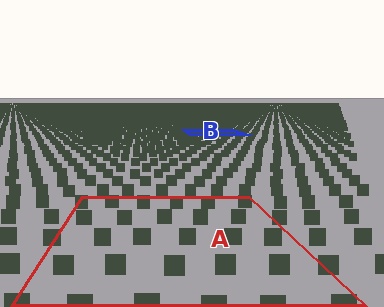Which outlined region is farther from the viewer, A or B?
Region B is farther from the viewer — the texture elements inside it appear smaller and more densely packed.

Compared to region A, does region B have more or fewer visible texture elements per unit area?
Region B has more texture elements per unit area — they are packed more densely because it is farther away.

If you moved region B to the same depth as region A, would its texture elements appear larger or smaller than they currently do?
They would appear larger. At a closer depth, the same texture elements are projected at a bigger on-screen size.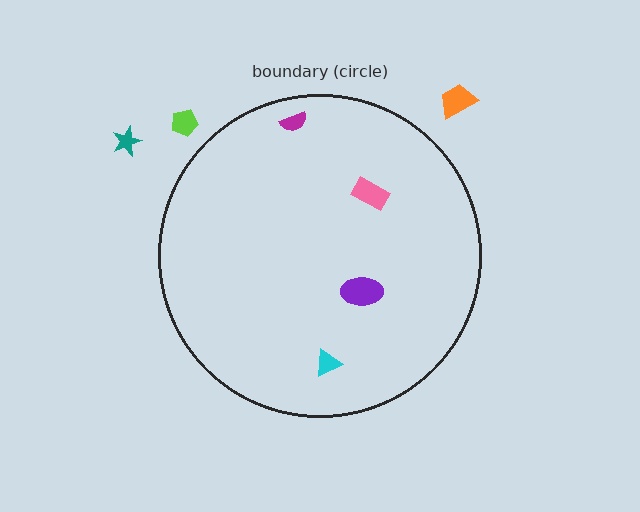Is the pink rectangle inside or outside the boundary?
Inside.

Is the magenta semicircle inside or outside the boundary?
Inside.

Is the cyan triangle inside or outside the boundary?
Inside.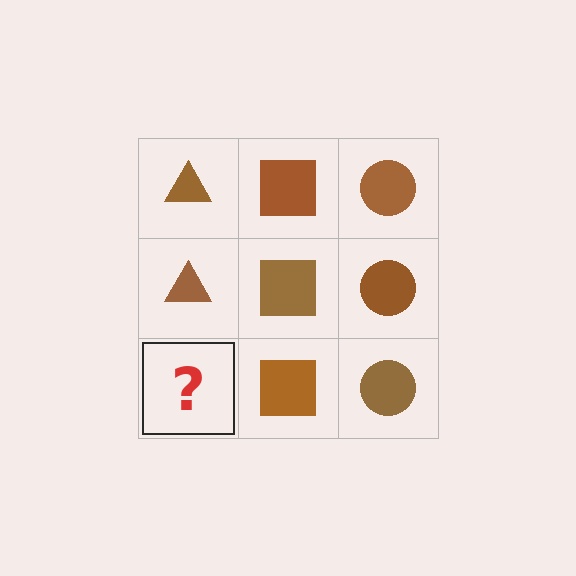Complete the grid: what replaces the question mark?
The question mark should be replaced with a brown triangle.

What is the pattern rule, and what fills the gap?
The rule is that each column has a consistent shape. The gap should be filled with a brown triangle.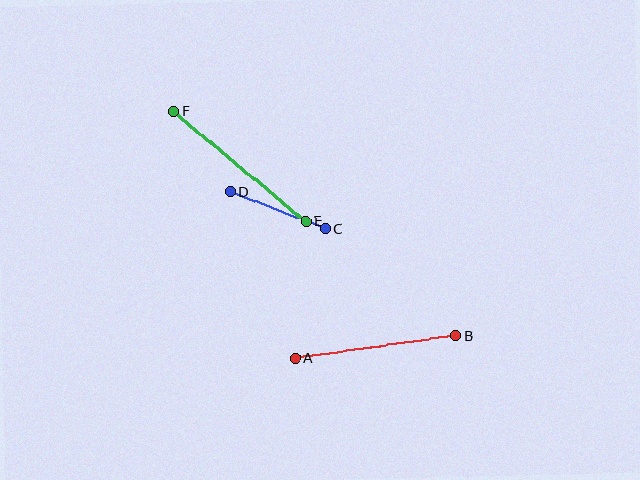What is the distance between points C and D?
The distance is approximately 102 pixels.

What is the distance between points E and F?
The distance is approximately 172 pixels.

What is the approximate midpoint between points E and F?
The midpoint is at approximately (240, 167) pixels.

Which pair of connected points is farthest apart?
Points E and F are farthest apart.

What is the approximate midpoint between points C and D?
The midpoint is at approximately (278, 210) pixels.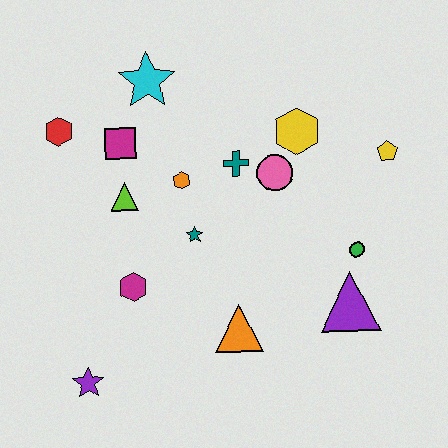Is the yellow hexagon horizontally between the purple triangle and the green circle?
No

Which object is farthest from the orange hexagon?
The purple star is farthest from the orange hexagon.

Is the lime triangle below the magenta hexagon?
No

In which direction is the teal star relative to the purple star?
The teal star is above the purple star.